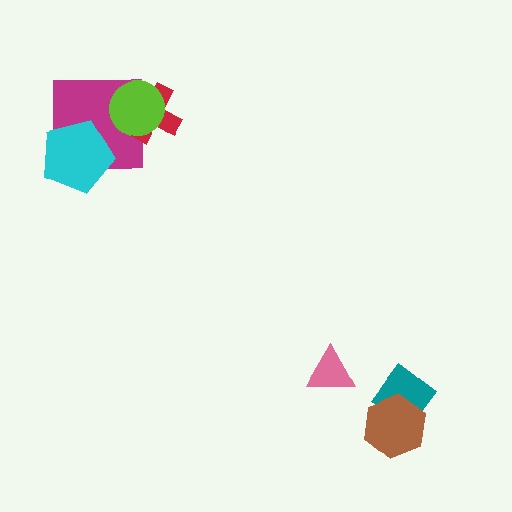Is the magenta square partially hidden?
Yes, it is partially covered by another shape.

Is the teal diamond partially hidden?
Yes, it is partially covered by another shape.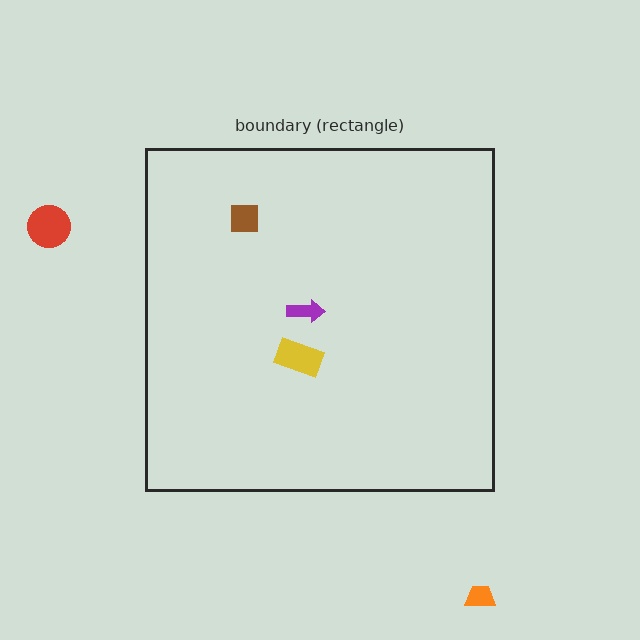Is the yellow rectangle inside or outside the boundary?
Inside.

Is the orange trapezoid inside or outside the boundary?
Outside.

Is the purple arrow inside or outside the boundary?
Inside.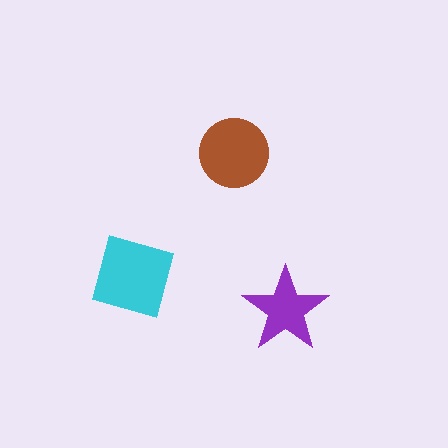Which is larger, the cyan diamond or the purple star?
The cyan diamond.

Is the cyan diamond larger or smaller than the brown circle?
Larger.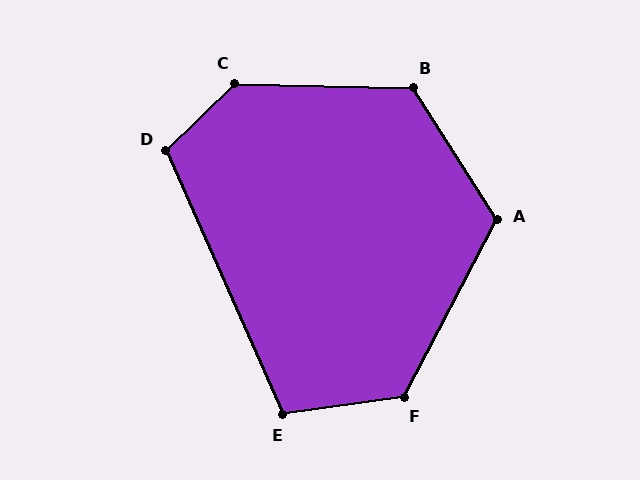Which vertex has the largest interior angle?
C, at approximately 134 degrees.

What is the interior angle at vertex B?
Approximately 124 degrees (obtuse).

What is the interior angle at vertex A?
Approximately 120 degrees (obtuse).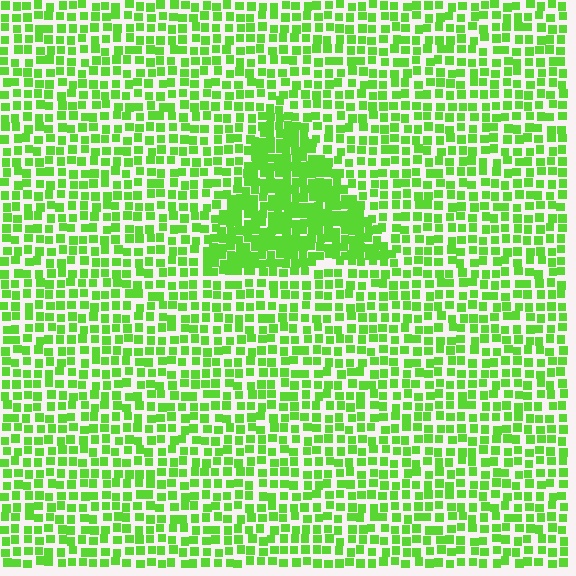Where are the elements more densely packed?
The elements are more densely packed inside the triangle boundary.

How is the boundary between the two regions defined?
The boundary is defined by a change in element density (approximately 1.9x ratio). All elements are the same color, size, and shape.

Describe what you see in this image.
The image contains small lime elements arranged at two different densities. A triangle-shaped region is visible where the elements are more densely packed than the surrounding area.